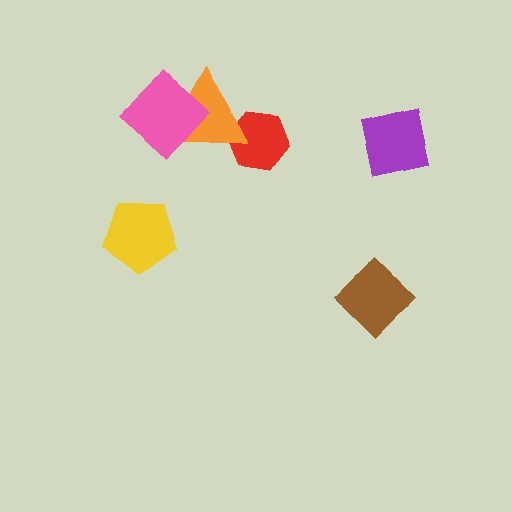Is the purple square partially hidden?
No, no other shape covers it.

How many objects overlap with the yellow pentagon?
0 objects overlap with the yellow pentagon.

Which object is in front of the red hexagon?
The orange triangle is in front of the red hexagon.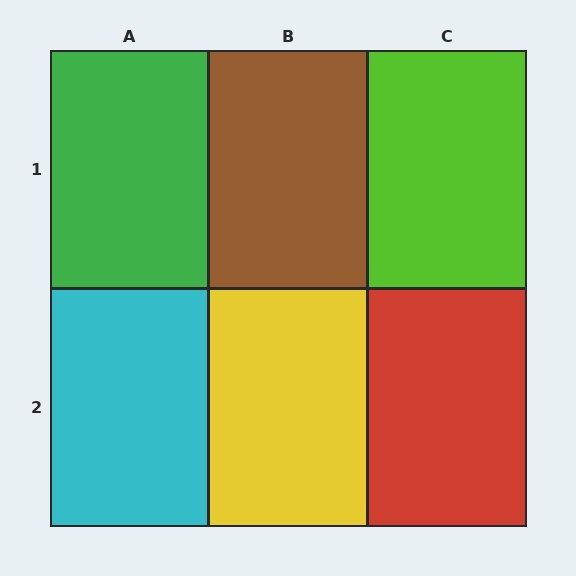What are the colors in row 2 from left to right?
Cyan, yellow, red.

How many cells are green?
1 cell is green.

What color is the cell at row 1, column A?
Green.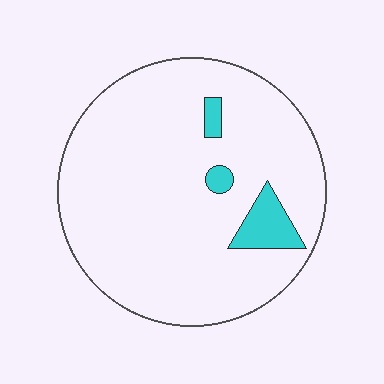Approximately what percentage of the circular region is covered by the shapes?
Approximately 5%.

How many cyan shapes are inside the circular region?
3.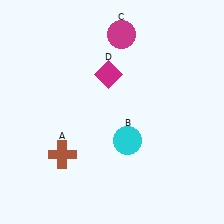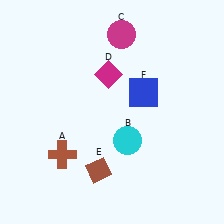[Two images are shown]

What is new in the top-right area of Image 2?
A blue square (F) was added in the top-right area of Image 2.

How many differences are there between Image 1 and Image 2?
There are 2 differences between the two images.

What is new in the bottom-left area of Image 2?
A brown diamond (E) was added in the bottom-left area of Image 2.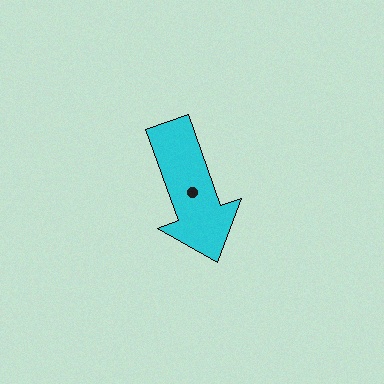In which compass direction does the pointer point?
South.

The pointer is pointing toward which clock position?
Roughly 5 o'clock.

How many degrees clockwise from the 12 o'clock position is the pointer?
Approximately 160 degrees.